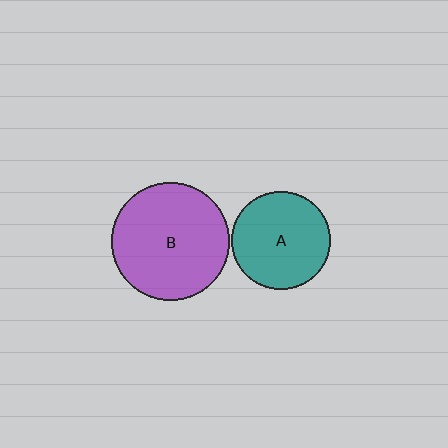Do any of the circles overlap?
No, none of the circles overlap.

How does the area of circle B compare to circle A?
Approximately 1.4 times.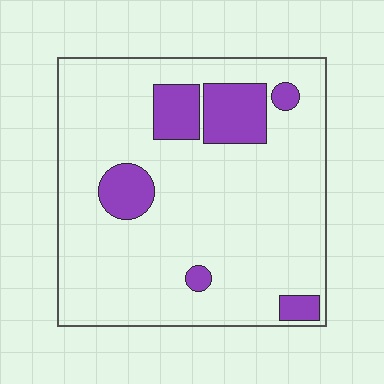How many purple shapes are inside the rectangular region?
6.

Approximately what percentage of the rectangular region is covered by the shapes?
Approximately 15%.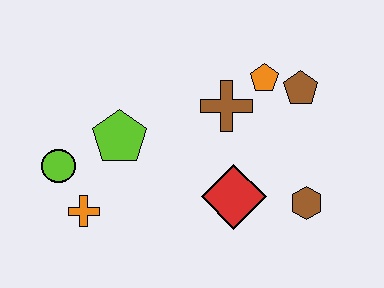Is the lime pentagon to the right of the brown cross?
No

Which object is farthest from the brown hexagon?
The lime circle is farthest from the brown hexagon.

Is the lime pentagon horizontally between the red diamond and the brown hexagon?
No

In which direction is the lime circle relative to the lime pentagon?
The lime circle is to the left of the lime pentagon.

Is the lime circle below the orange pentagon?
Yes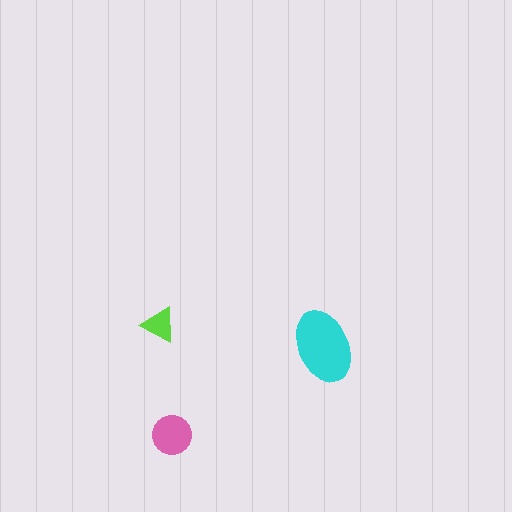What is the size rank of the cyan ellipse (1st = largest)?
1st.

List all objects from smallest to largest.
The lime triangle, the pink circle, the cyan ellipse.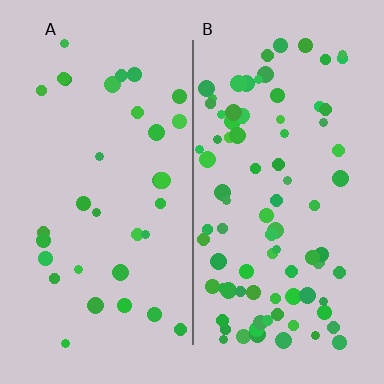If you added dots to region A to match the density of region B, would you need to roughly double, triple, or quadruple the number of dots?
Approximately triple.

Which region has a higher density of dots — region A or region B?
B (the right).